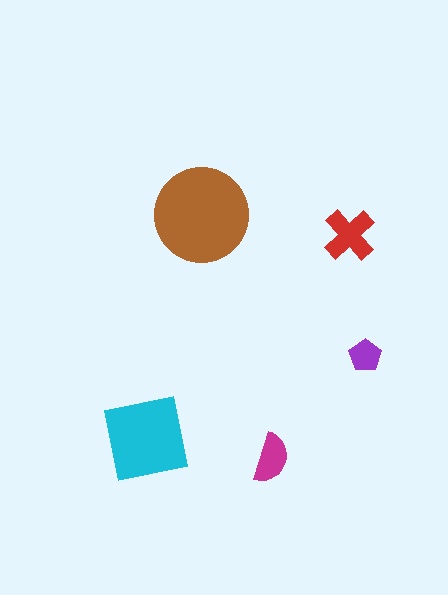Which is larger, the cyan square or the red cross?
The cyan square.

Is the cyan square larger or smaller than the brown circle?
Smaller.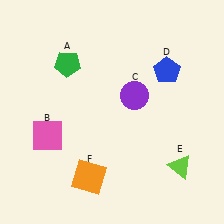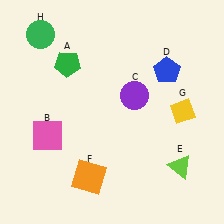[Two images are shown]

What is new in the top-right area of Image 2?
A yellow diamond (G) was added in the top-right area of Image 2.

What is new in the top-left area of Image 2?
A green circle (H) was added in the top-left area of Image 2.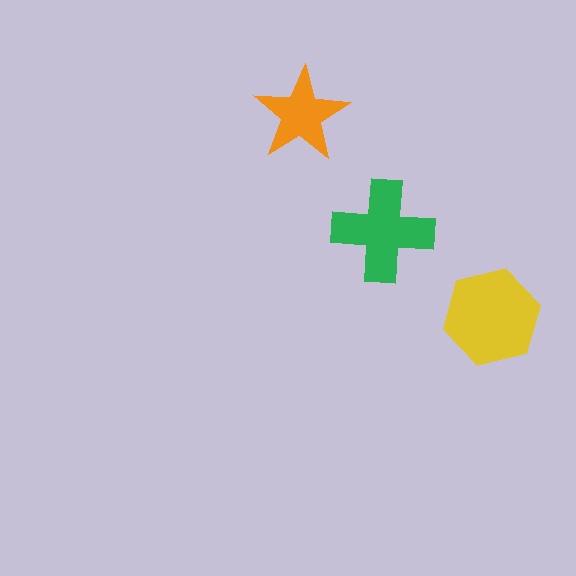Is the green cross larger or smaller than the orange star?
Larger.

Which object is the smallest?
The orange star.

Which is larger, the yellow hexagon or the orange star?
The yellow hexagon.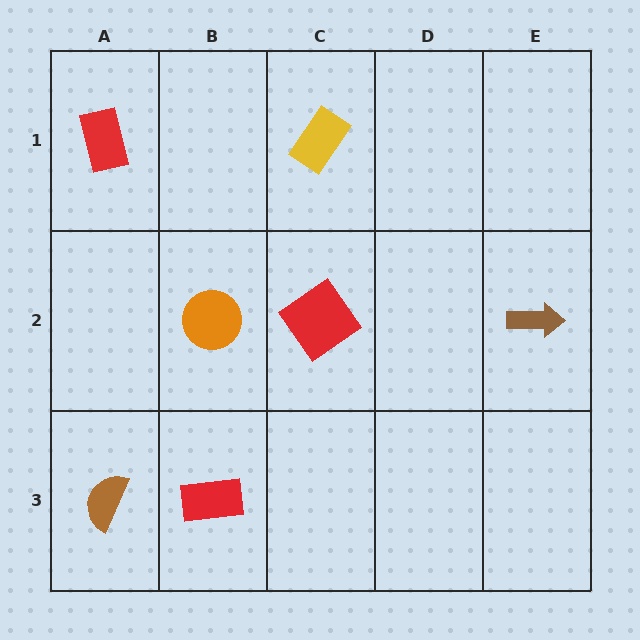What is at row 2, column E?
A brown arrow.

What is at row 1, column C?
A yellow rectangle.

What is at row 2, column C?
A red diamond.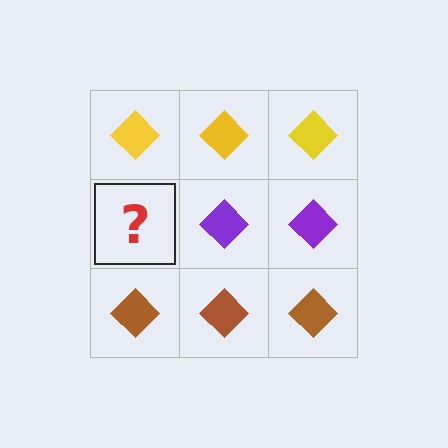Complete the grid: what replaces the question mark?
The question mark should be replaced with a purple diamond.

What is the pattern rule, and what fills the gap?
The rule is that each row has a consistent color. The gap should be filled with a purple diamond.